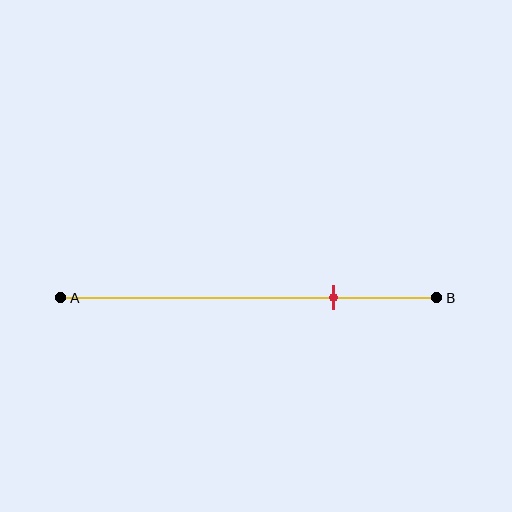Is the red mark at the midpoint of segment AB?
No, the mark is at about 75% from A, not at the 50% midpoint.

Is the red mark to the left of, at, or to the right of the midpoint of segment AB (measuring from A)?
The red mark is to the right of the midpoint of segment AB.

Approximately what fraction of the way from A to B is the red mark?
The red mark is approximately 75% of the way from A to B.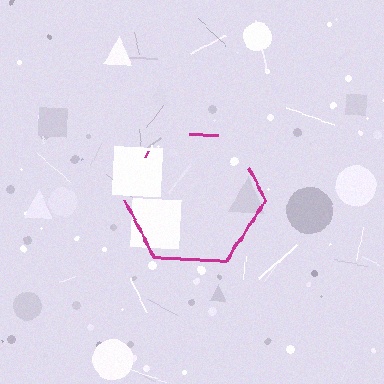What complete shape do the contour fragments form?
The contour fragments form a hexagon.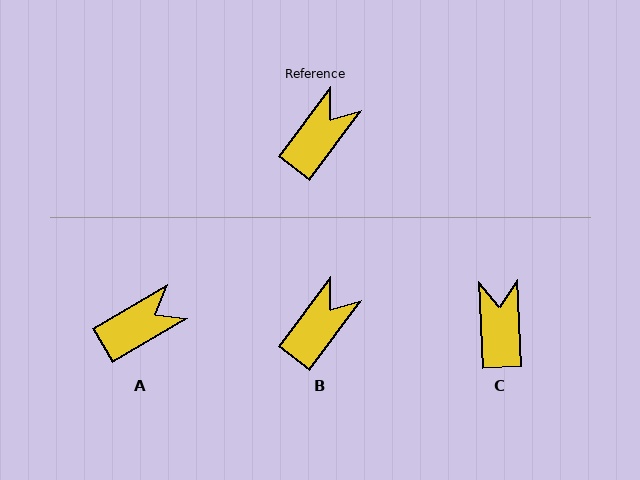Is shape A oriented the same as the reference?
No, it is off by about 23 degrees.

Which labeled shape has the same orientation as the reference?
B.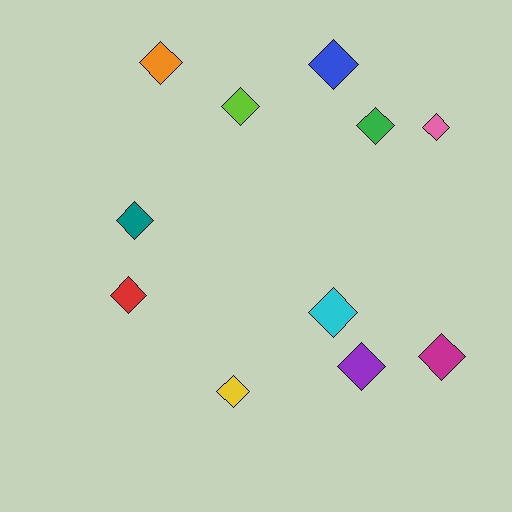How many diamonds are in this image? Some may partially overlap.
There are 11 diamonds.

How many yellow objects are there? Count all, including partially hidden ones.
There is 1 yellow object.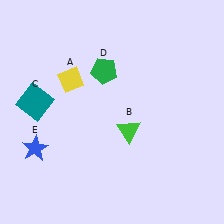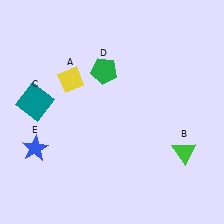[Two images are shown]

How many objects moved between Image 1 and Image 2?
1 object moved between the two images.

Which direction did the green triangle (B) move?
The green triangle (B) moved right.